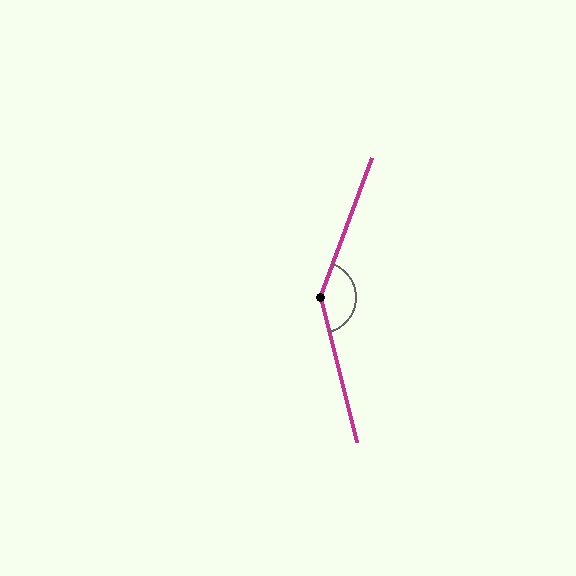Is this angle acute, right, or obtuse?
It is obtuse.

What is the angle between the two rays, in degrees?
Approximately 146 degrees.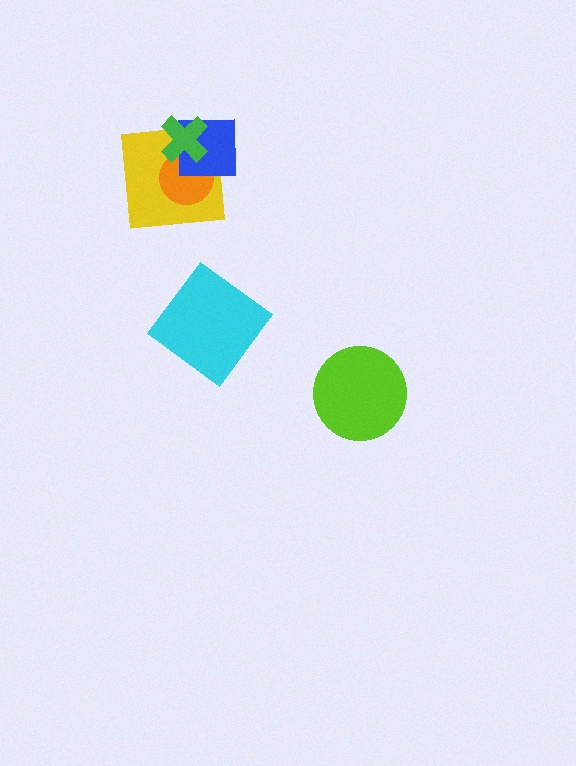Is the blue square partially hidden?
Yes, it is partially covered by another shape.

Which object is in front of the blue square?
The green cross is in front of the blue square.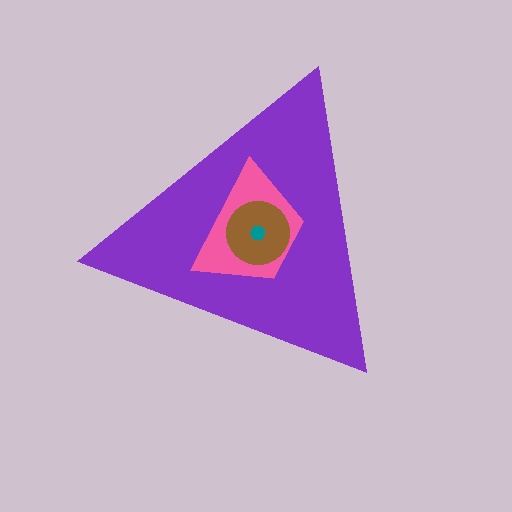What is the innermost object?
The teal hexagon.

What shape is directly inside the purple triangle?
The pink trapezoid.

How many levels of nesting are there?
4.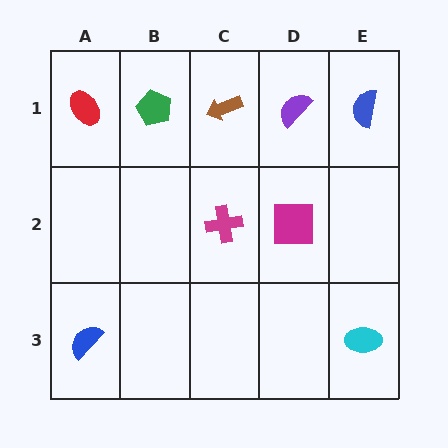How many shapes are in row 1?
5 shapes.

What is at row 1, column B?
A green pentagon.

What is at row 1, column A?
A red ellipse.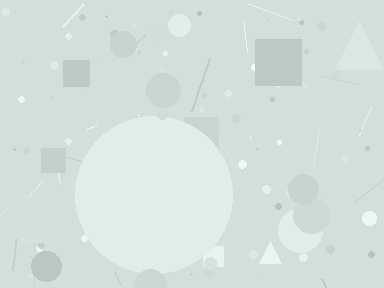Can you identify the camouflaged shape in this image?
The camouflaged shape is a circle.